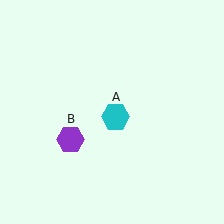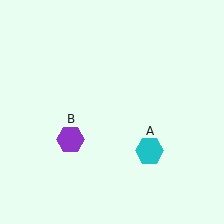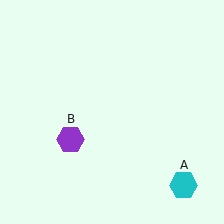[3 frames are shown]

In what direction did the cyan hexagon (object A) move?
The cyan hexagon (object A) moved down and to the right.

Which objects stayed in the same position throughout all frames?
Purple hexagon (object B) remained stationary.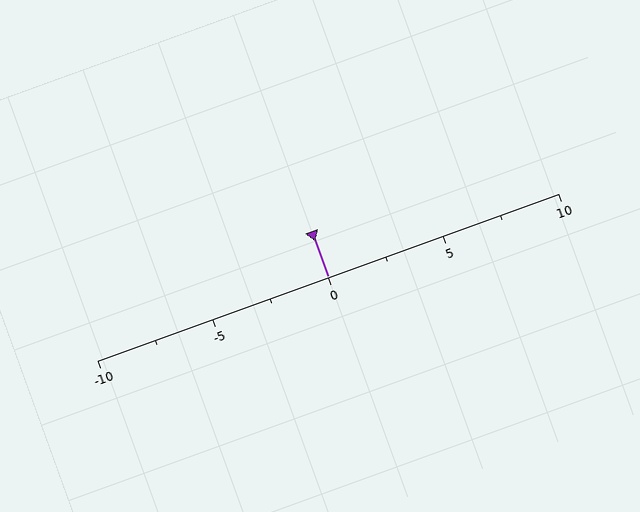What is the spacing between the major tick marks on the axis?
The major ticks are spaced 5 apart.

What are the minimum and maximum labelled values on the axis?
The axis runs from -10 to 10.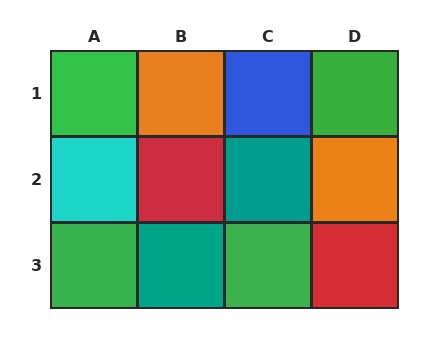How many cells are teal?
2 cells are teal.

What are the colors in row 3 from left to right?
Green, teal, green, red.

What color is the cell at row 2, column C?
Teal.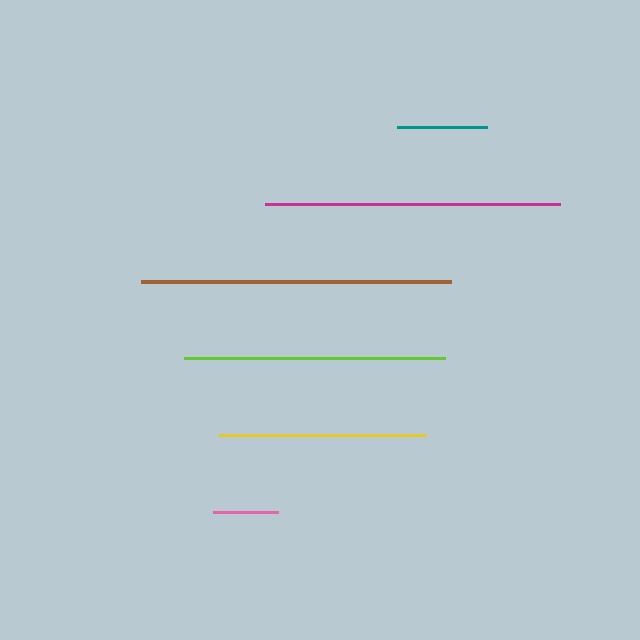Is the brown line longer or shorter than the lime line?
The brown line is longer than the lime line.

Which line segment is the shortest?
The pink line is the shortest at approximately 65 pixels.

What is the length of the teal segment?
The teal segment is approximately 90 pixels long.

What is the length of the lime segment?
The lime segment is approximately 261 pixels long.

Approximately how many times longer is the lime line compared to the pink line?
The lime line is approximately 4.0 times the length of the pink line.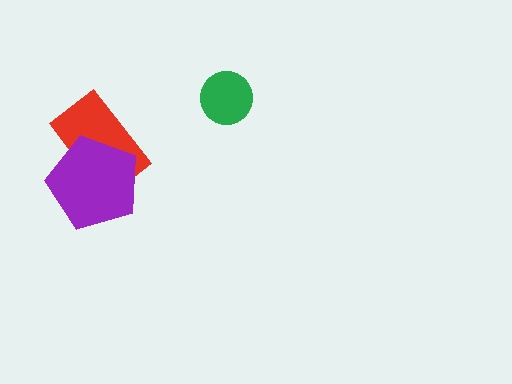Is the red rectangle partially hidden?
Yes, it is partially covered by another shape.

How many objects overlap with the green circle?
0 objects overlap with the green circle.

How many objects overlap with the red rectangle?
1 object overlaps with the red rectangle.